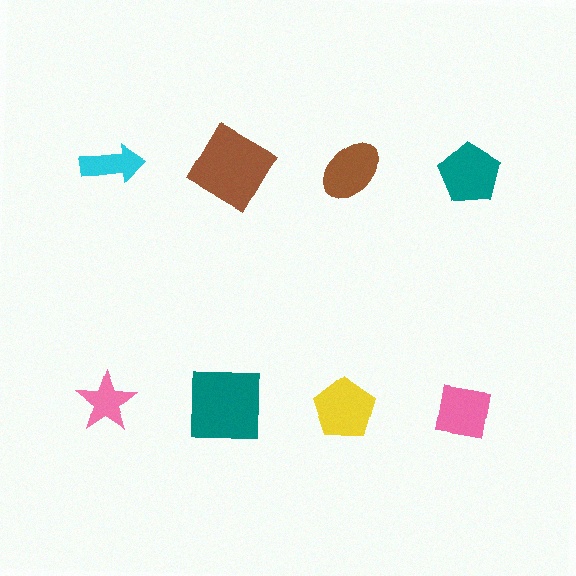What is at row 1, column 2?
A brown diamond.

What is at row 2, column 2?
A teal square.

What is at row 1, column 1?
A cyan arrow.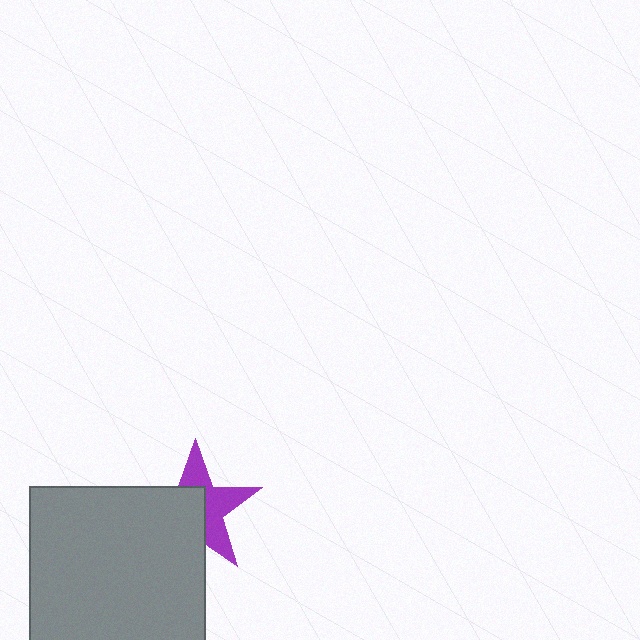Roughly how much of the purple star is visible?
About half of it is visible (roughly 48%).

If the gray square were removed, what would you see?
You would see the complete purple star.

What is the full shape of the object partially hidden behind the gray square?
The partially hidden object is a purple star.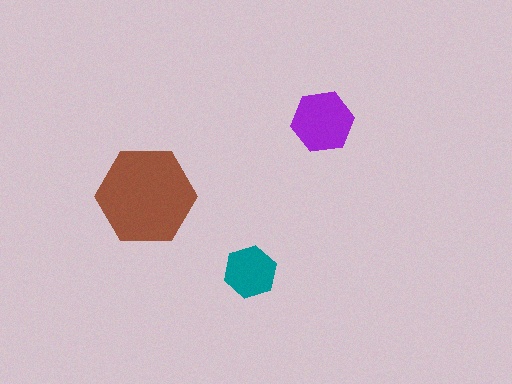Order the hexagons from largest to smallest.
the brown one, the purple one, the teal one.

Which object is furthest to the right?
The purple hexagon is rightmost.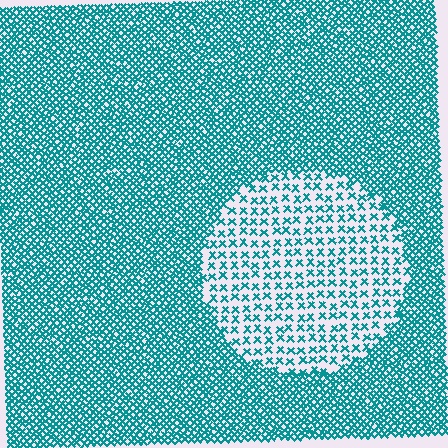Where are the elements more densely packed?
The elements are more densely packed outside the circle boundary.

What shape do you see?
I see a circle.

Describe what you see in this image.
The image contains small teal elements arranged at two different densities. A circle-shaped region is visible where the elements are less densely packed than the surrounding area.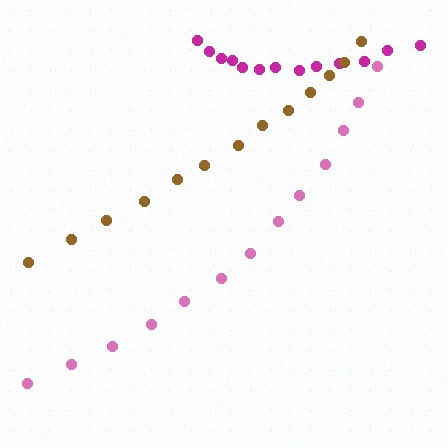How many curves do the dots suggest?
There are 3 distinct paths.